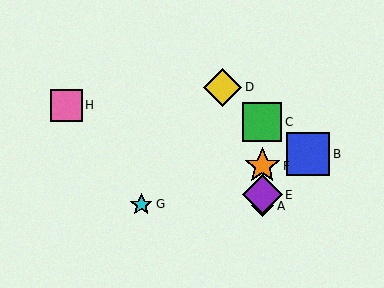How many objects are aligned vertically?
4 objects (A, C, E, F) are aligned vertically.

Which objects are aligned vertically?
Objects A, C, E, F are aligned vertically.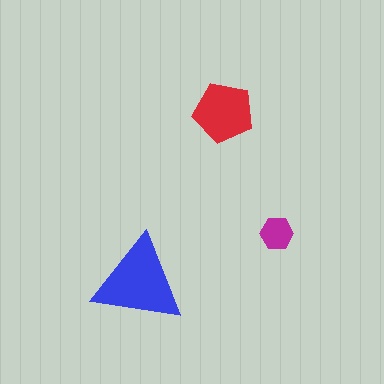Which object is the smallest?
The magenta hexagon.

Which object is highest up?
The red pentagon is topmost.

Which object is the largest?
The blue triangle.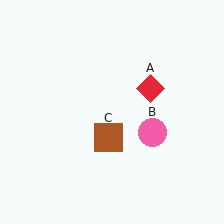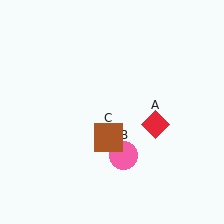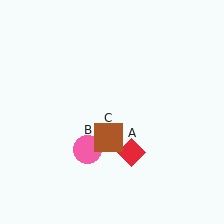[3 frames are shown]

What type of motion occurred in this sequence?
The red diamond (object A), pink circle (object B) rotated clockwise around the center of the scene.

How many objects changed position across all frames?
2 objects changed position: red diamond (object A), pink circle (object B).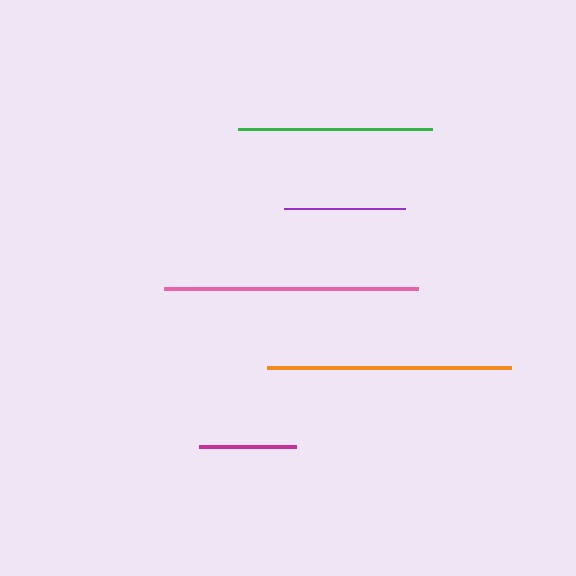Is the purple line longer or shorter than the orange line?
The orange line is longer than the purple line.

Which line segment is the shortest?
The magenta line is the shortest at approximately 97 pixels.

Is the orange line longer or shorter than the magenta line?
The orange line is longer than the magenta line.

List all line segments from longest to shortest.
From longest to shortest: pink, orange, green, purple, magenta.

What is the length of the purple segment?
The purple segment is approximately 121 pixels long.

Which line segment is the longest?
The pink line is the longest at approximately 254 pixels.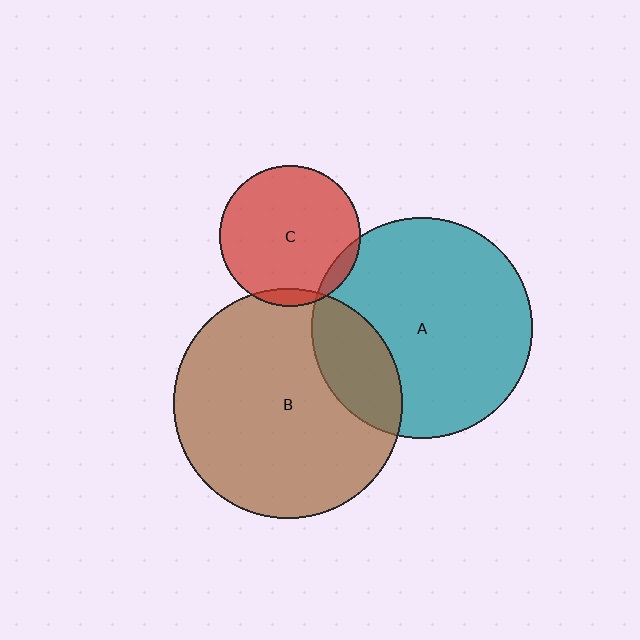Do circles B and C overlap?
Yes.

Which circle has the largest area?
Circle B (brown).